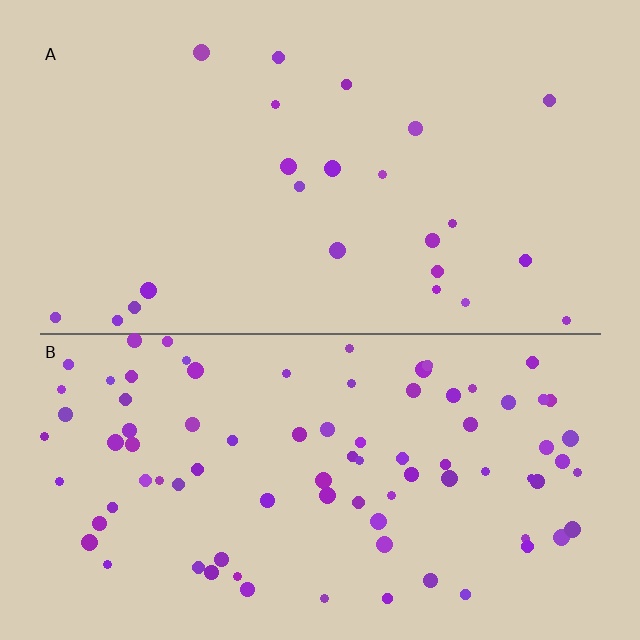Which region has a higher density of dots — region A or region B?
B (the bottom).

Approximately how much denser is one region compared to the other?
Approximately 3.7× — region B over region A.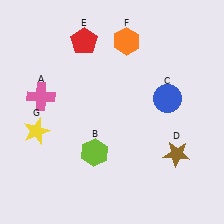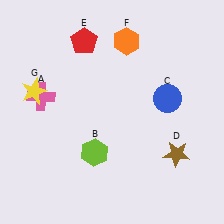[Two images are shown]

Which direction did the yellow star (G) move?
The yellow star (G) moved up.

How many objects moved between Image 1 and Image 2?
1 object moved between the two images.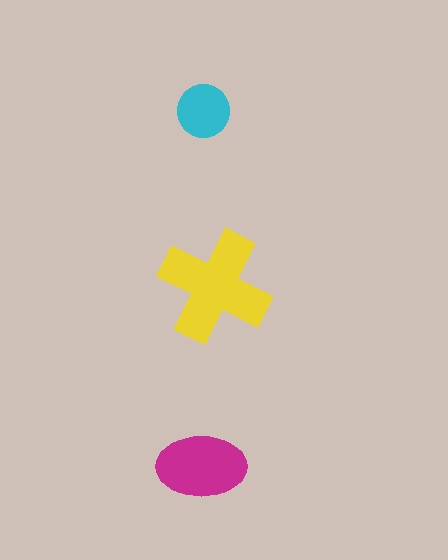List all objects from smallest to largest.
The cyan circle, the magenta ellipse, the yellow cross.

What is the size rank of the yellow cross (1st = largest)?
1st.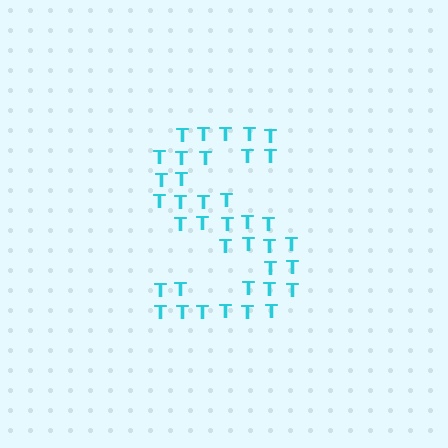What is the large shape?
The large shape is the letter S.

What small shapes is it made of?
It is made of small letter T's.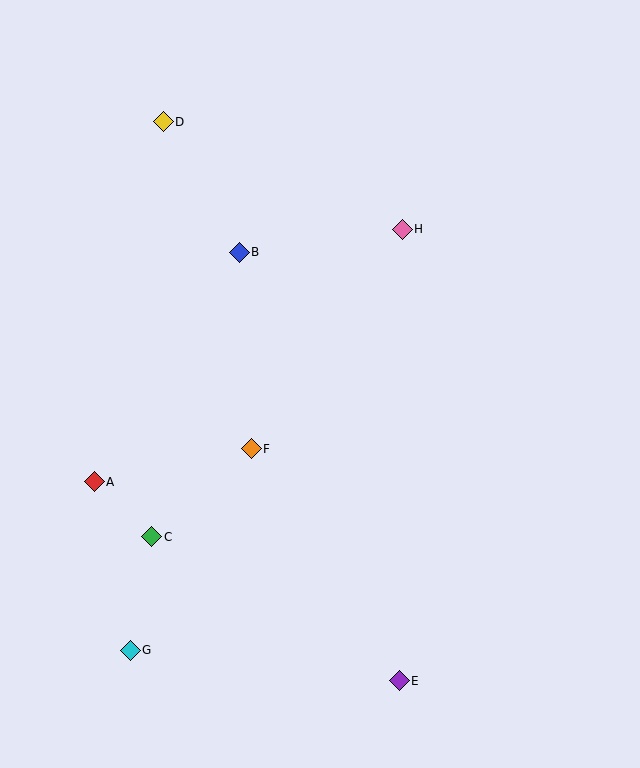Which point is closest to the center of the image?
Point F at (251, 449) is closest to the center.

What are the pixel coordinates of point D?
Point D is at (163, 122).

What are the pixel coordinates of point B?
Point B is at (239, 252).